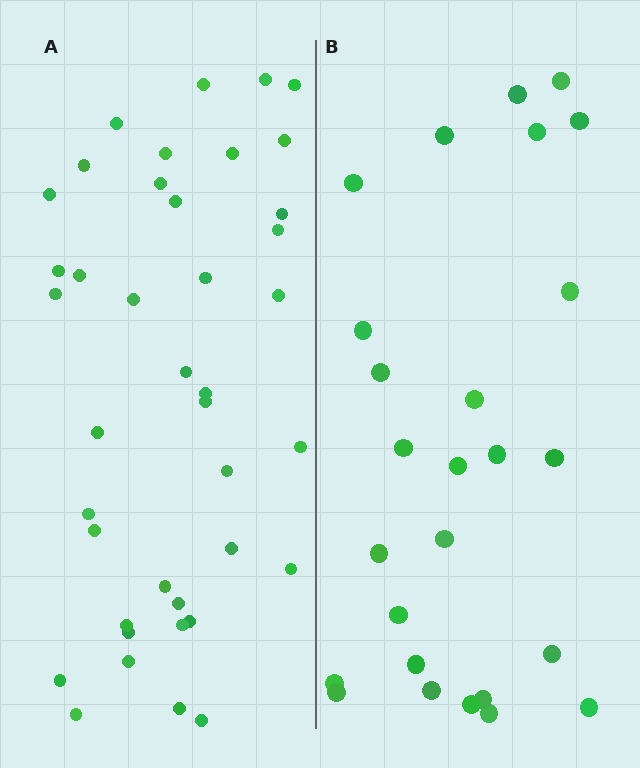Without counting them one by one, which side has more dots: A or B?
Region A (the left region) has more dots.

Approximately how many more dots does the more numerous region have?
Region A has approximately 15 more dots than region B.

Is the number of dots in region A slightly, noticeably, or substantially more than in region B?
Region A has substantially more. The ratio is roughly 1.5 to 1.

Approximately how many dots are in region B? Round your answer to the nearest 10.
About 30 dots. (The exact count is 26, which rounds to 30.)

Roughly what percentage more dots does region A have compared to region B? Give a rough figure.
About 55% more.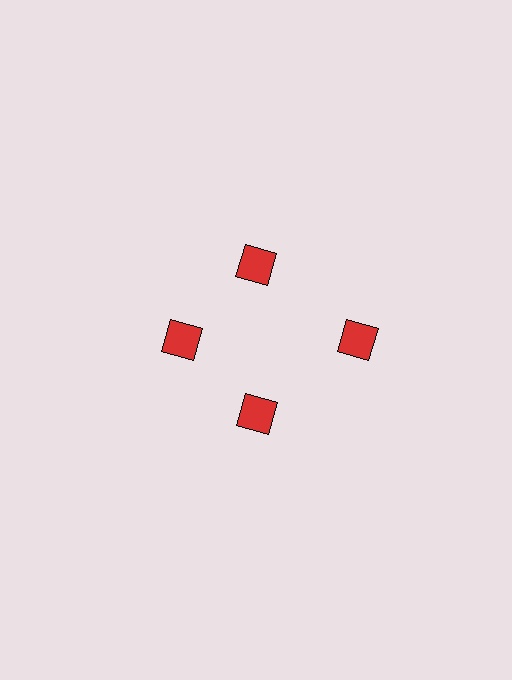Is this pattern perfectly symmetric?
No. The 4 red diamonds are arranged in a ring, but one element near the 3 o'clock position is pushed outward from the center, breaking the 4-fold rotational symmetry.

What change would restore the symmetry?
The symmetry would be restored by moving it inward, back onto the ring so that all 4 diamonds sit at equal angles and equal distance from the center.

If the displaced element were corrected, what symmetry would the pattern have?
It would have 4-fold rotational symmetry — the pattern would map onto itself every 90 degrees.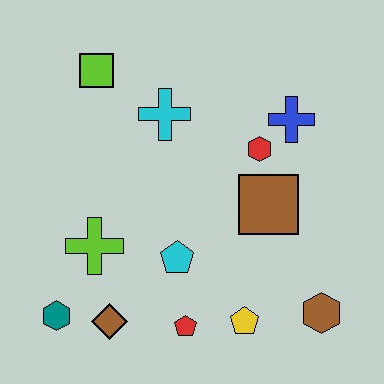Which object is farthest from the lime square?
The brown hexagon is farthest from the lime square.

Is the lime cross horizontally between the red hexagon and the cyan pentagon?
No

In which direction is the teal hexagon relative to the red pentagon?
The teal hexagon is to the left of the red pentagon.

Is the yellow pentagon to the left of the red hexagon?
Yes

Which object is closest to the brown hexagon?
The yellow pentagon is closest to the brown hexagon.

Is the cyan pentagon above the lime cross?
No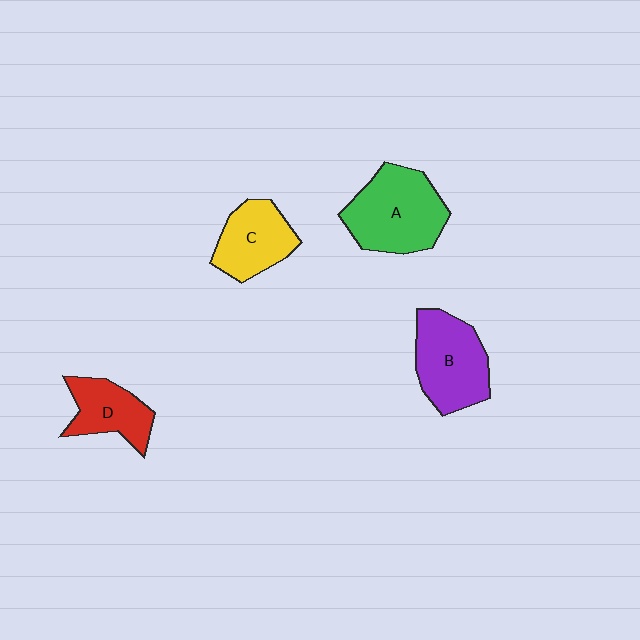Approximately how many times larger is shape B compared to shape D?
Approximately 1.4 times.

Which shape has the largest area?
Shape A (green).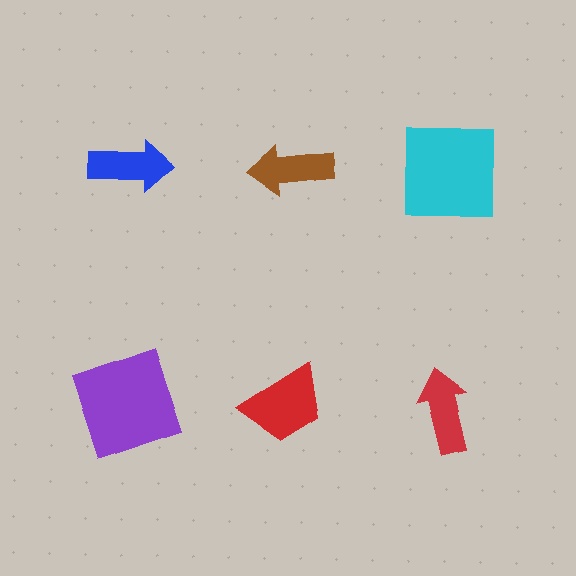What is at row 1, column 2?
A brown arrow.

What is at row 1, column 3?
A cyan square.